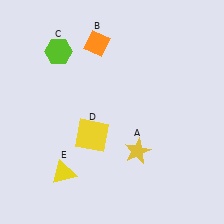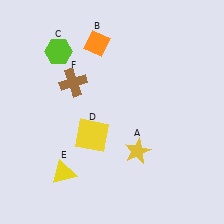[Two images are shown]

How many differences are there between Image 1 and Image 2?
There is 1 difference between the two images.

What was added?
A brown cross (F) was added in Image 2.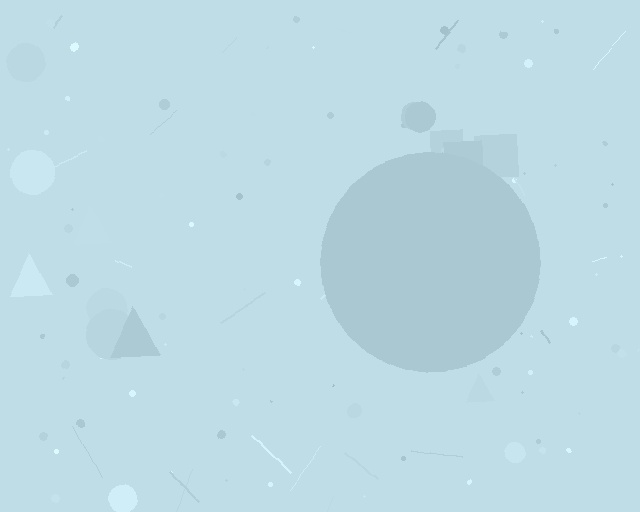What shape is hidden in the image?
A circle is hidden in the image.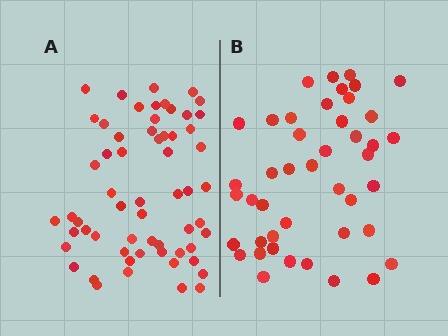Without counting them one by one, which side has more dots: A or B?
Region A (the left region) has more dots.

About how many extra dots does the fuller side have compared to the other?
Region A has approximately 15 more dots than region B.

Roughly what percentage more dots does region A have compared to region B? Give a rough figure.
About 35% more.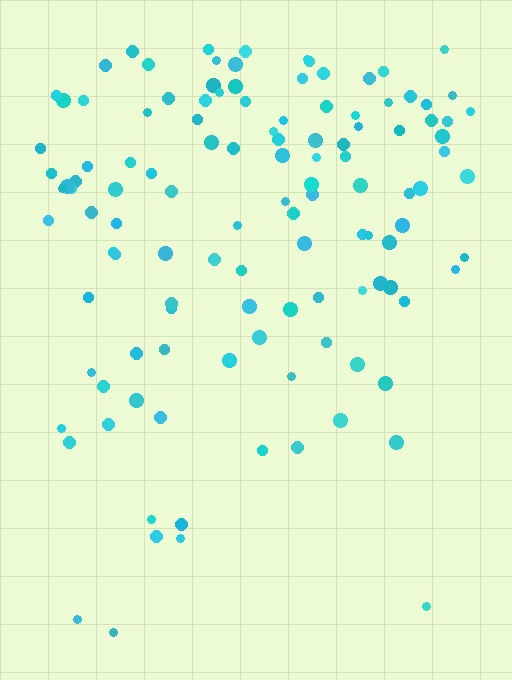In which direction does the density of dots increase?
From bottom to top, with the top side densest.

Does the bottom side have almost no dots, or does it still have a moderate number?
Still a moderate number, just noticeably fewer than the top.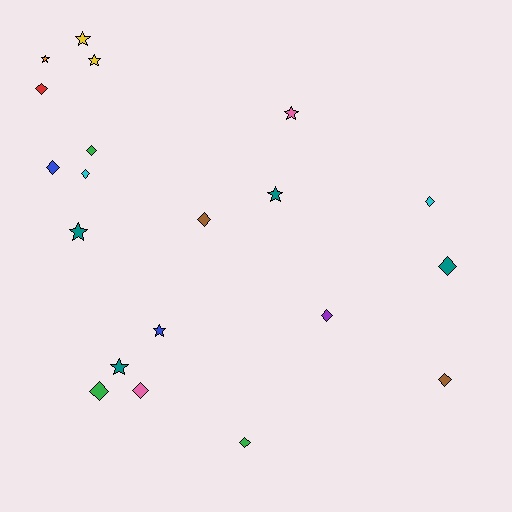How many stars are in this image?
There are 8 stars.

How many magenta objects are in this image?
There are no magenta objects.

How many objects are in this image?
There are 20 objects.